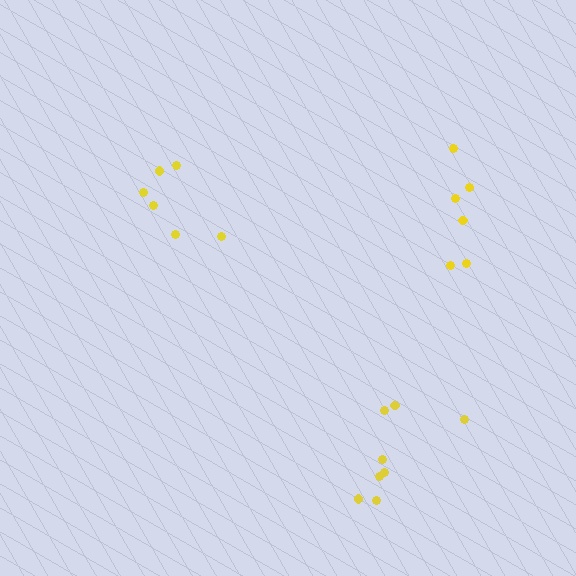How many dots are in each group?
Group 1: 6 dots, Group 2: 8 dots, Group 3: 6 dots (20 total).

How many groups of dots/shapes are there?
There are 3 groups.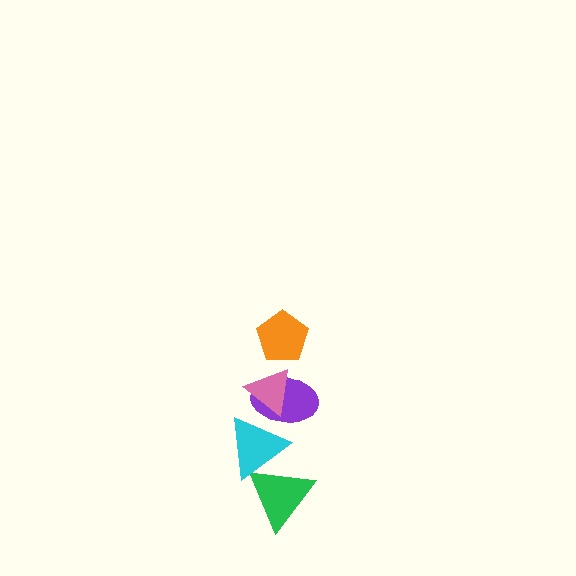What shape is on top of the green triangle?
The cyan triangle is on top of the green triangle.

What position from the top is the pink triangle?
The pink triangle is 2nd from the top.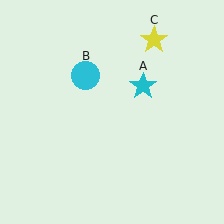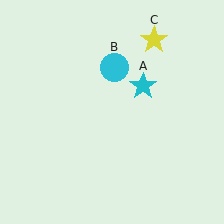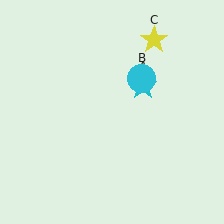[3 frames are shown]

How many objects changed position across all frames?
1 object changed position: cyan circle (object B).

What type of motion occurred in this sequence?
The cyan circle (object B) rotated clockwise around the center of the scene.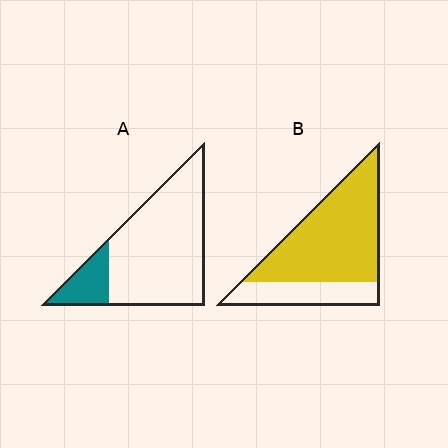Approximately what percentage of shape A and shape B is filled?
A is approximately 15% and B is approximately 75%.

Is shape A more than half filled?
No.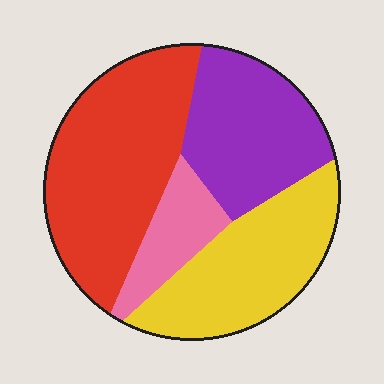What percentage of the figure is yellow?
Yellow covers 27% of the figure.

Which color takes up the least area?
Pink, at roughly 10%.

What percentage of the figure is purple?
Purple covers 25% of the figure.